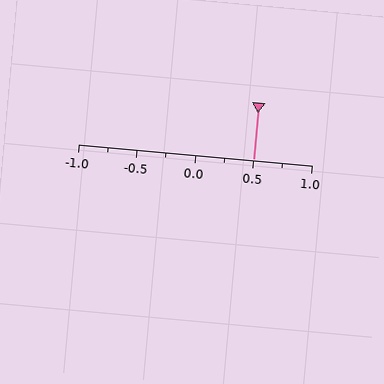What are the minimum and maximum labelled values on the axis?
The axis runs from -1.0 to 1.0.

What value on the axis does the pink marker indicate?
The marker indicates approximately 0.5.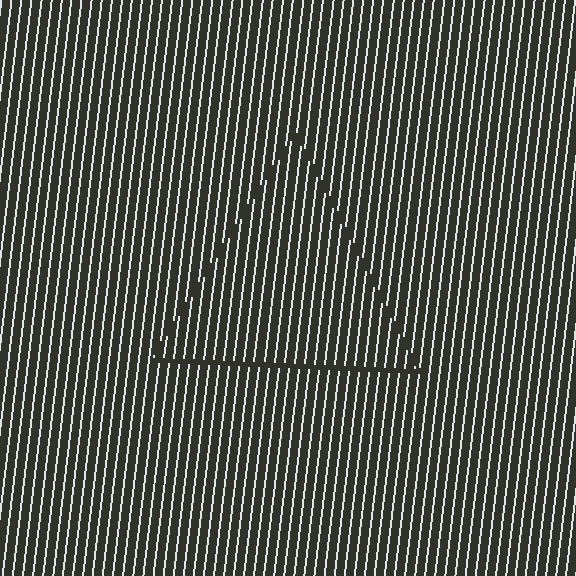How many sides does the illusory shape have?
3 sides — the line-ends trace a triangle.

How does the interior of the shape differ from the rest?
The interior of the shape contains the same grating, shifted by half a period — the contour is defined by the phase discontinuity where line-ends from the inner and outer gratings abut.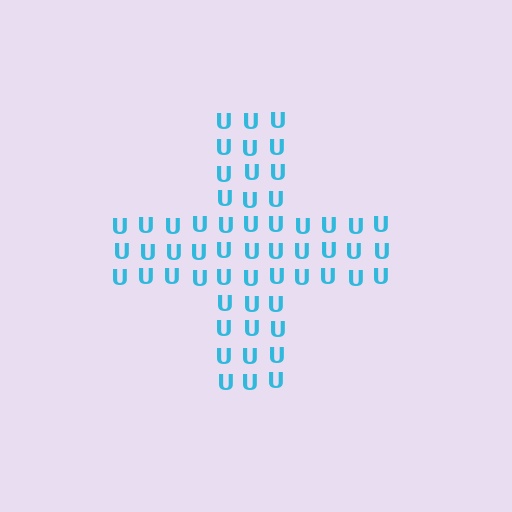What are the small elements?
The small elements are letter U's.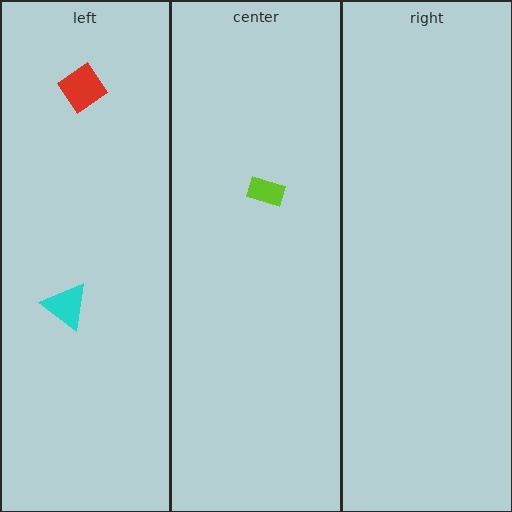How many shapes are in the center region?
1.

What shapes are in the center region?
The lime rectangle.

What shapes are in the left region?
The red diamond, the cyan triangle.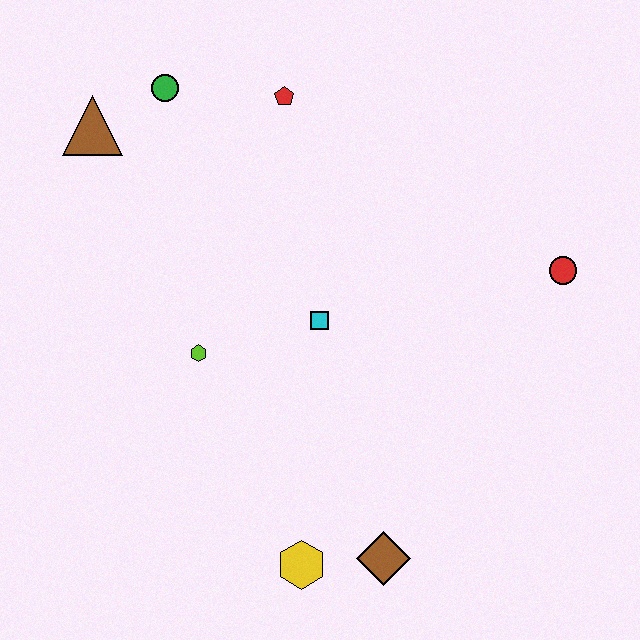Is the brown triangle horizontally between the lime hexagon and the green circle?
No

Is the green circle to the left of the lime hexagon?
Yes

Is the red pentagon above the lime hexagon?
Yes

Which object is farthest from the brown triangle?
The brown diamond is farthest from the brown triangle.